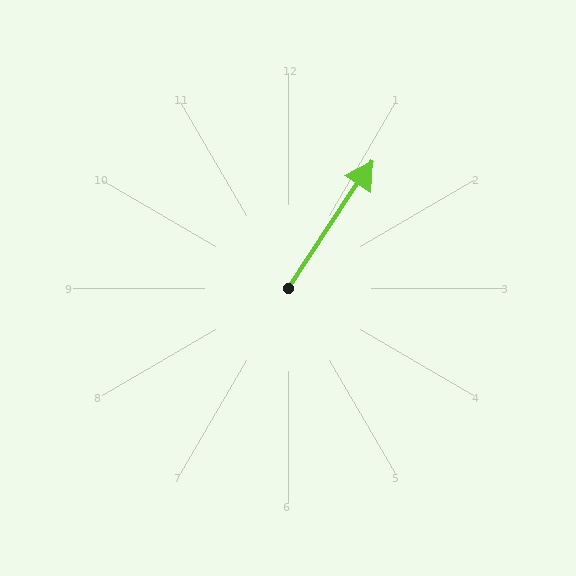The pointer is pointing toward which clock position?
Roughly 1 o'clock.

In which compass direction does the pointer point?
Northeast.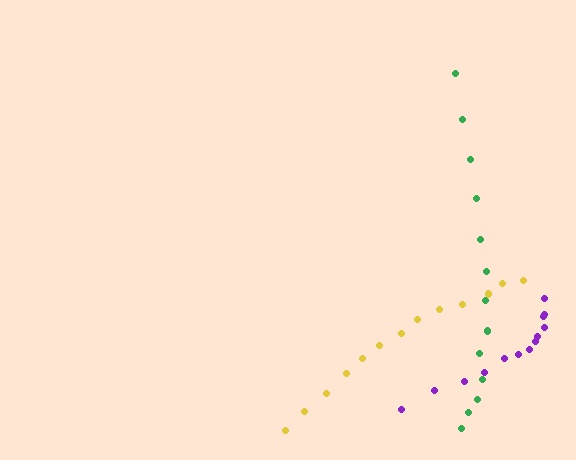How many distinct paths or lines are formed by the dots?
There are 3 distinct paths.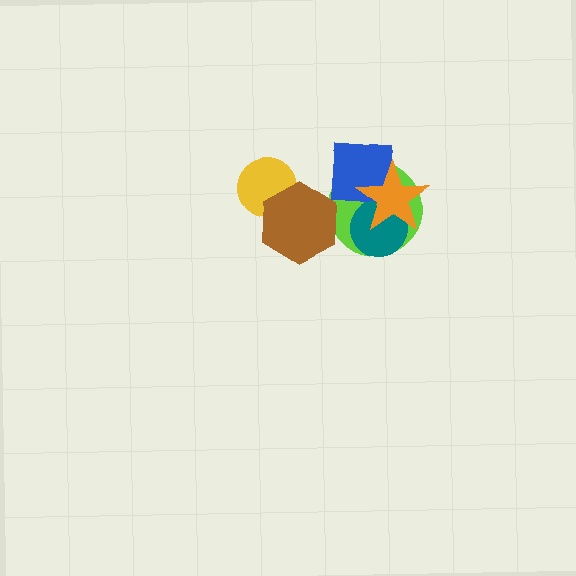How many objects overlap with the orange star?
3 objects overlap with the orange star.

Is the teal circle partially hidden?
Yes, it is partially covered by another shape.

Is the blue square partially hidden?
Yes, it is partially covered by another shape.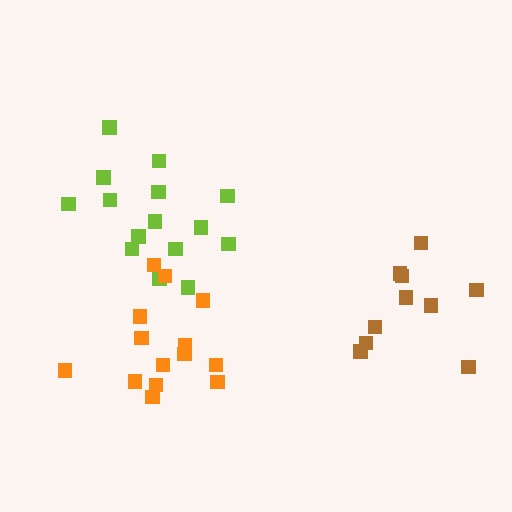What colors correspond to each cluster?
The clusters are colored: brown, lime, orange.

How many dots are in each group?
Group 1: 10 dots, Group 2: 15 dots, Group 3: 14 dots (39 total).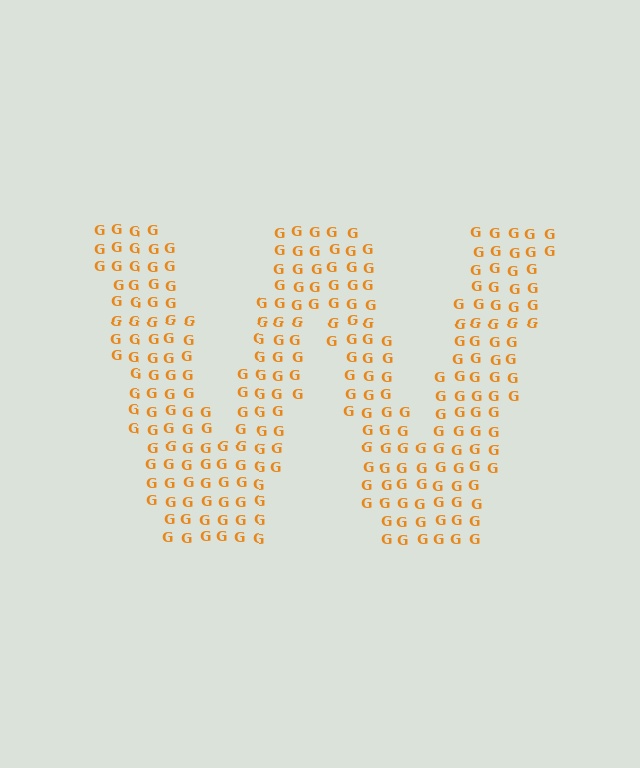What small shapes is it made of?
It is made of small letter G's.